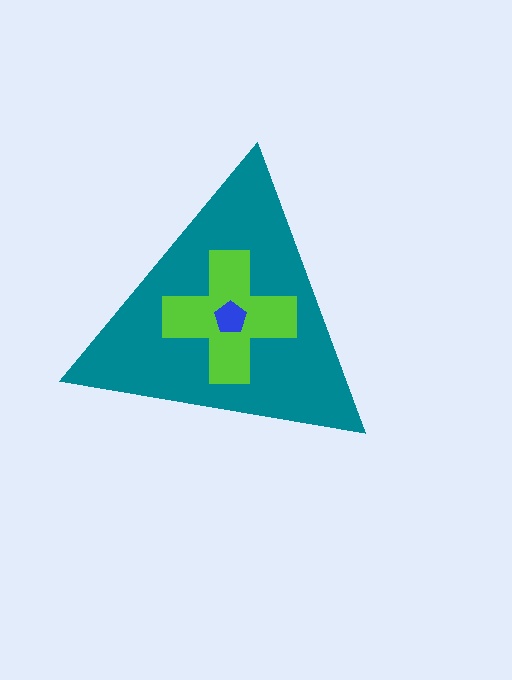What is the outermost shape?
The teal triangle.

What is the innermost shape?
The blue pentagon.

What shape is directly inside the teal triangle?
The lime cross.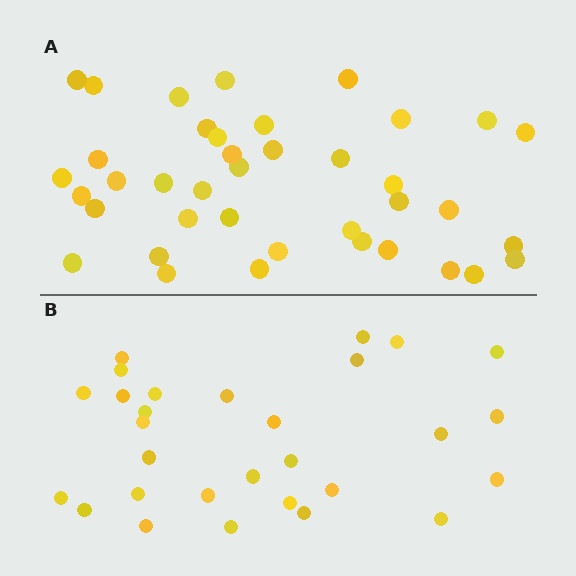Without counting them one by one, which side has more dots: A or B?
Region A (the top region) has more dots.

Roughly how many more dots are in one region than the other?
Region A has roughly 10 or so more dots than region B.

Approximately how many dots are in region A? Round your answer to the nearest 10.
About 40 dots. (The exact count is 39, which rounds to 40.)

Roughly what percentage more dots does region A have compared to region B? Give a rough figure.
About 35% more.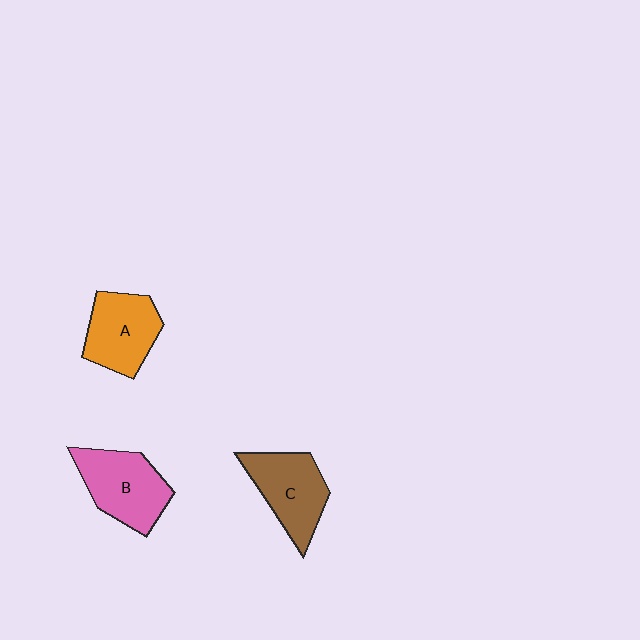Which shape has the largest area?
Shape B (pink).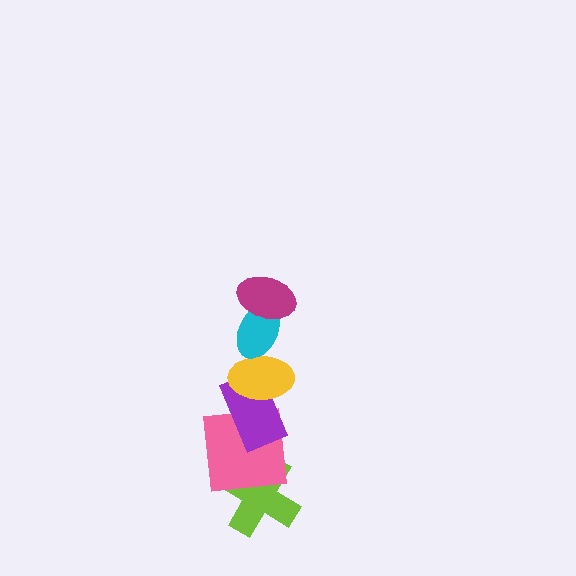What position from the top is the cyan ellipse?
The cyan ellipse is 2nd from the top.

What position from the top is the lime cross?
The lime cross is 6th from the top.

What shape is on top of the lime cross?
The pink square is on top of the lime cross.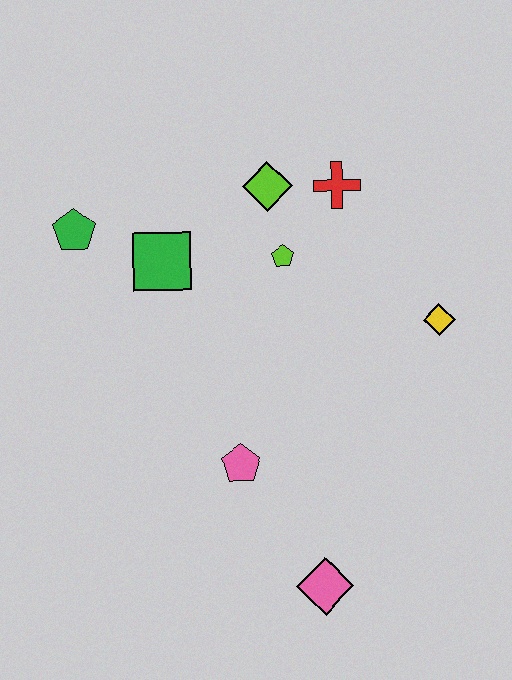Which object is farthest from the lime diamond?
The pink diamond is farthest from the lime diamond.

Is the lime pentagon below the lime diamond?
Yes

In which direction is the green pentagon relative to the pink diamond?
The green pentagon is above the pink diamond.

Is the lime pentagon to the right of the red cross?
No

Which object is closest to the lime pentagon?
The lime diamond is closest to the lime pentagon.